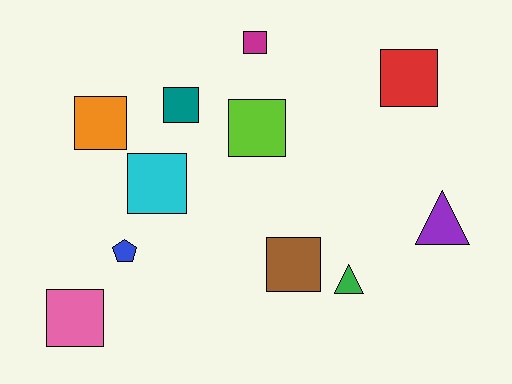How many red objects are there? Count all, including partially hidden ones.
There is 1 red object.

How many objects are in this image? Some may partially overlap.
There are 11 objects.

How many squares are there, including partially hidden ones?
There are 8 squares.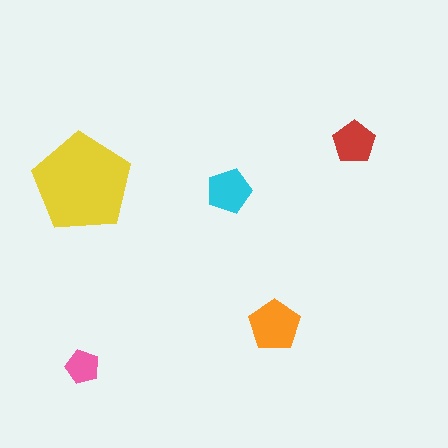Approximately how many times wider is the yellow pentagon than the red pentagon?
About 2.5 times wider.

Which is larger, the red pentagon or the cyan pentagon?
The cyan one.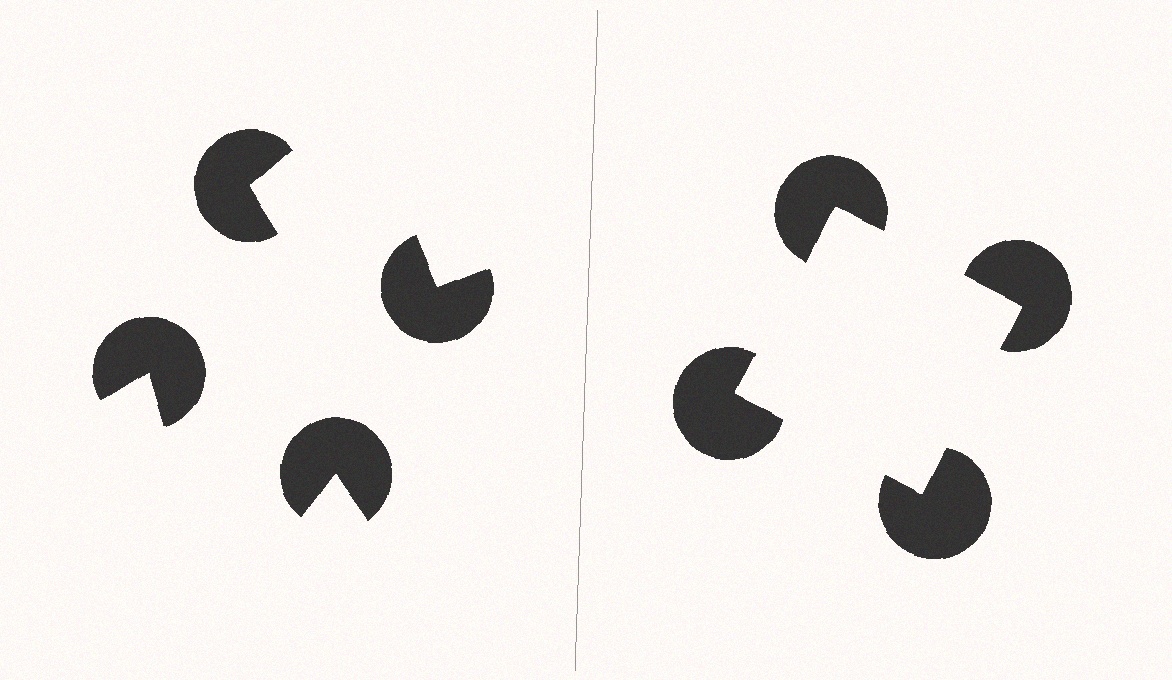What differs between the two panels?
The pac-man discs are positioned identically on both sides; only the wedge orientations differ. On the right they align to a square; on the left they are misaligned.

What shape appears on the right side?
An illusory square.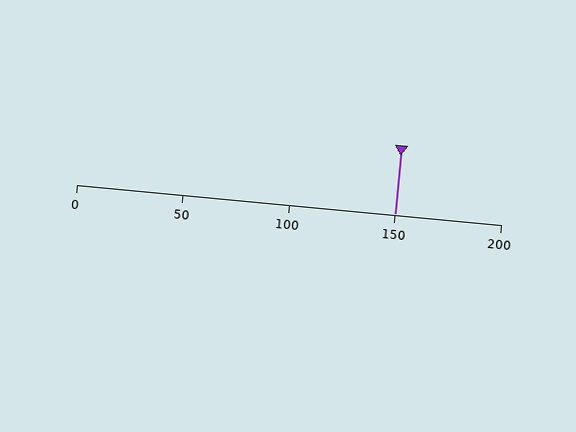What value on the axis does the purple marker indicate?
The marker indicates approximately 150.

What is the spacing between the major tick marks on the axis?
The major ticks are spaced 50 apart.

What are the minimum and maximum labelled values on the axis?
The axis runs from 0 to 200.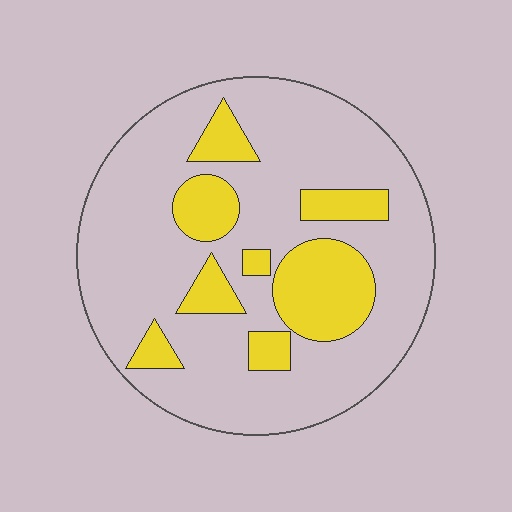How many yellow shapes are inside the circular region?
8.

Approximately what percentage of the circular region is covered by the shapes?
Approximately 25%.